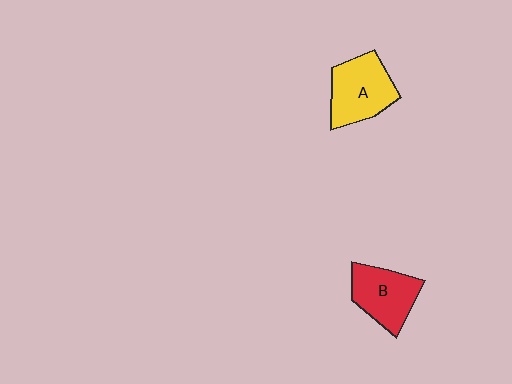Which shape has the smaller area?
Shape B (red).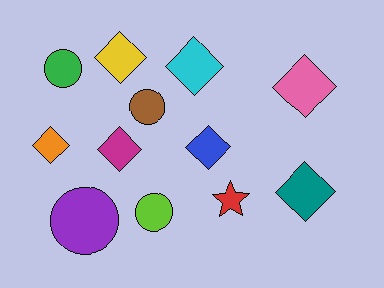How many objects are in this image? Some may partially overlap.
There are 12 objects.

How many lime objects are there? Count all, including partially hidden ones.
There is 1 lime object.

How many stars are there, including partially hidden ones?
There is 1 star.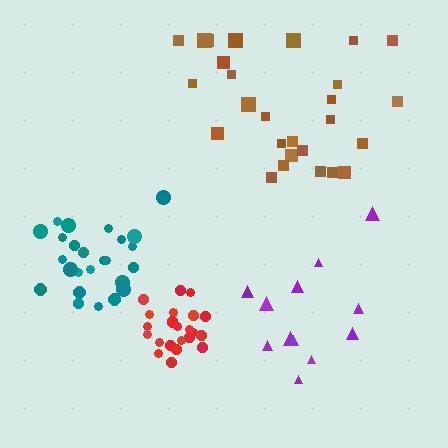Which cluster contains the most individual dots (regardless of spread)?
Brown (27).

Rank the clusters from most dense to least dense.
red, teal, brown, purple.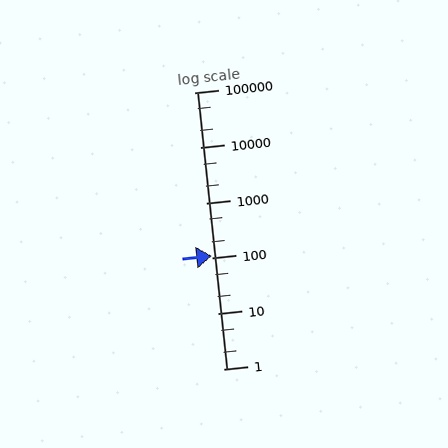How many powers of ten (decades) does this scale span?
The scale spans 5 decades, from 1 to 100000.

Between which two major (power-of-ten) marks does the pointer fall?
The pointer is between 100 and 1000.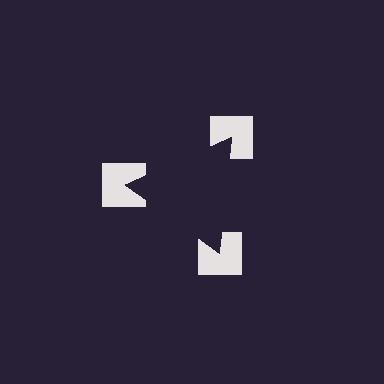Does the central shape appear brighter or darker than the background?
It typically appears slightly darker than the background, even though no actual brightness change is drawn.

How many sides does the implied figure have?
3 sides.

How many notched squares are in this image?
There are 3 — one at each vertex of the illusory triangle.